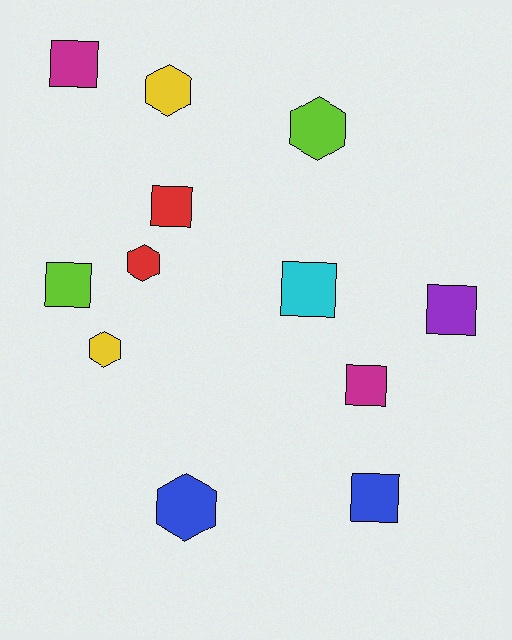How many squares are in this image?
There are 7 squares.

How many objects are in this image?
There are 12 objects.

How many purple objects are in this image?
There is 1 purple object.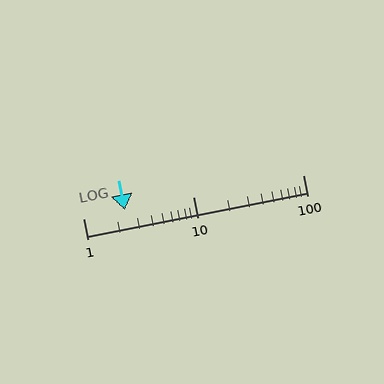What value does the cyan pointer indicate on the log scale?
The pointer indicates approximately 2.4.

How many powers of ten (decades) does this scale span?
The scale spans 2 decades, from 1 to 100.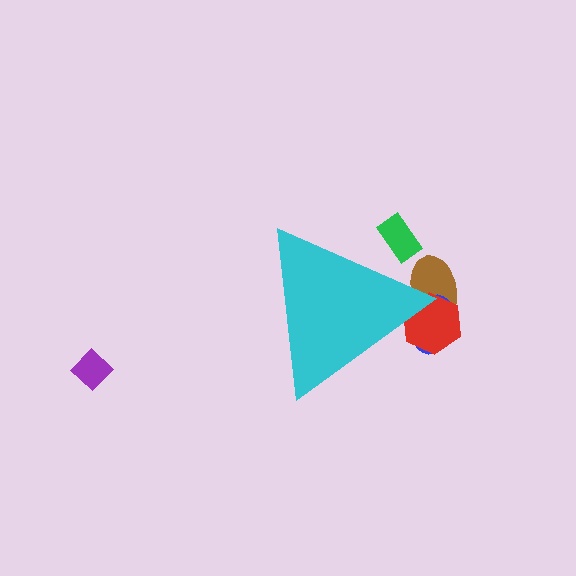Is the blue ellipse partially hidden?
Yes, the blue ellipse is partially hidden behind the cyan triangle.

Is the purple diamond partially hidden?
No, the purple diamond is fully visible.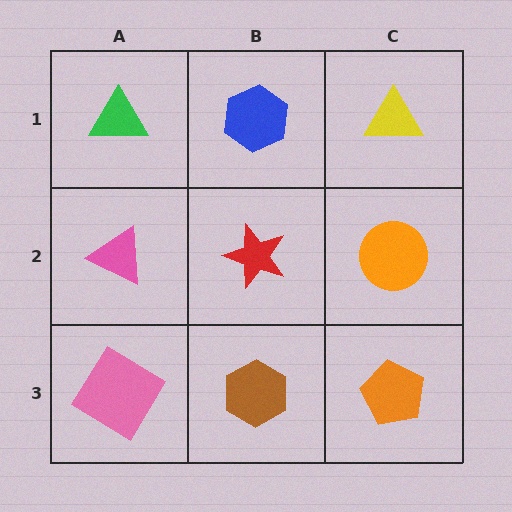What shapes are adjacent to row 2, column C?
A yellow triangle (row 1, column C), an orange pentagon (row 3, column C), a red star (row 2, column B).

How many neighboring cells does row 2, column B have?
4.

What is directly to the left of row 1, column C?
A blue hexagon.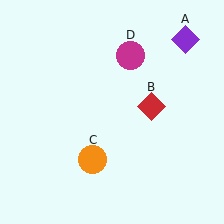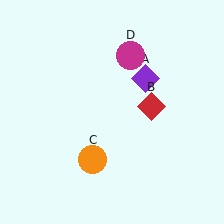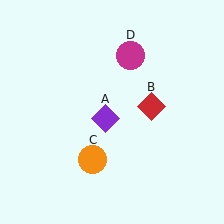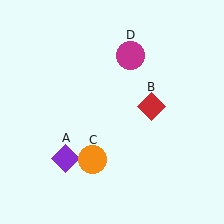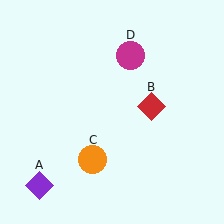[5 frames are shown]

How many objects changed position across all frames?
1 object changed position: purple diamond (object A).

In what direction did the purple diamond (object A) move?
The purple diamond (object A) moved down and to the left.